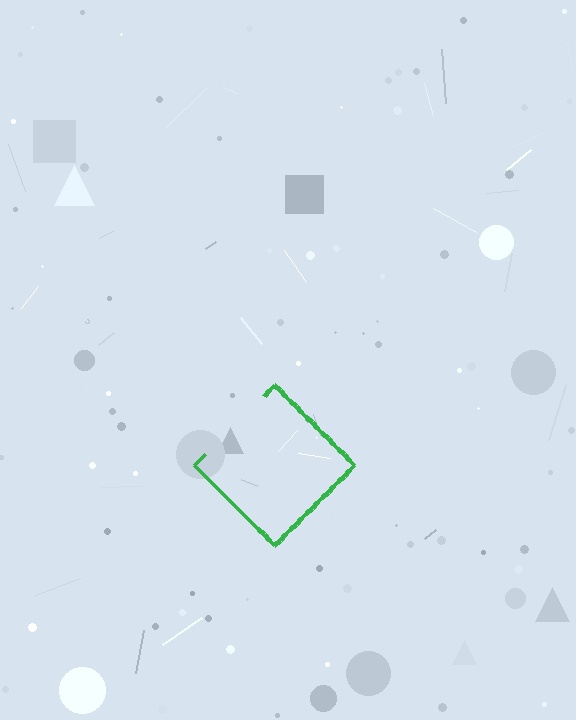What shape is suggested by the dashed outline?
The dashed outline suggests a diamond.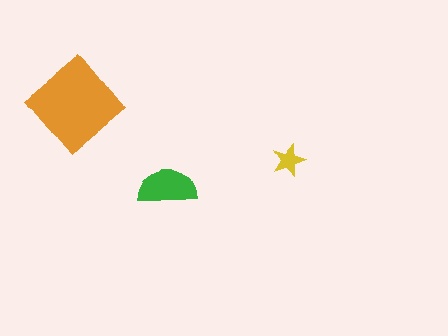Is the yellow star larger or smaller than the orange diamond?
Smaller.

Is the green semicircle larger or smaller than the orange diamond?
Smaller.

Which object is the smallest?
The yellow star.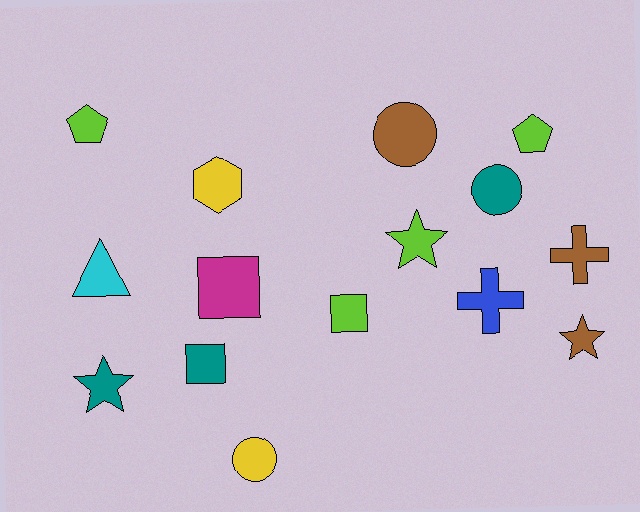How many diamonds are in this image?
There are no diamonds.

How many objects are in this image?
There are 15 objects.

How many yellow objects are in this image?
There are 2 yellow objects.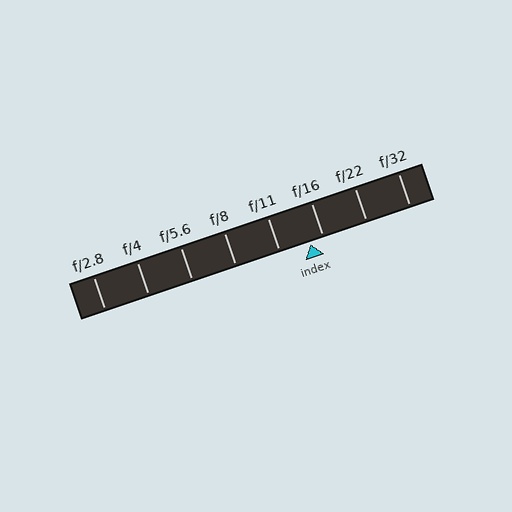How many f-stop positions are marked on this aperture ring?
There are 8 f-stop positions marked.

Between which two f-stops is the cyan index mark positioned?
The index mark is between f/11 and f/16.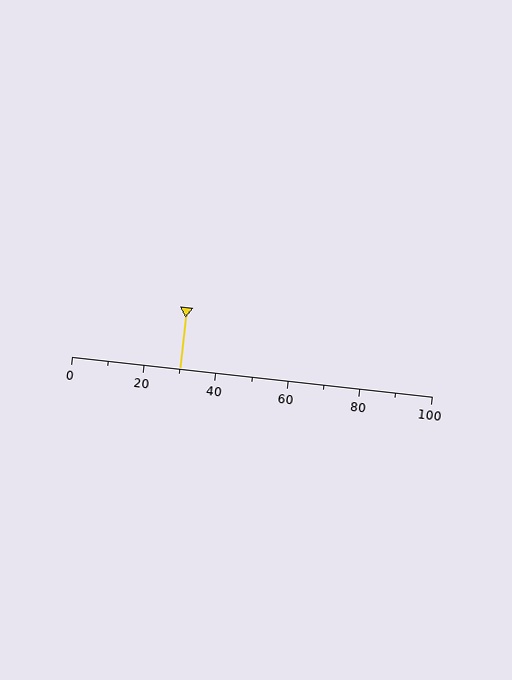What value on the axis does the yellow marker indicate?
The marker indicates approximately 30.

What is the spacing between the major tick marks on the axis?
The major ticks are spaced 20 apart.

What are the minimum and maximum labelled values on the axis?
The axis runs from 0 to 100.